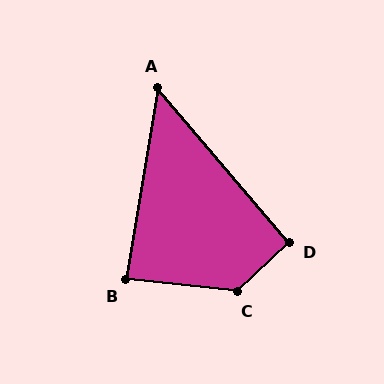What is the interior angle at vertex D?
Approximately 93 degrees (approximately right).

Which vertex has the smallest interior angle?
A, at approximately 50 degrees.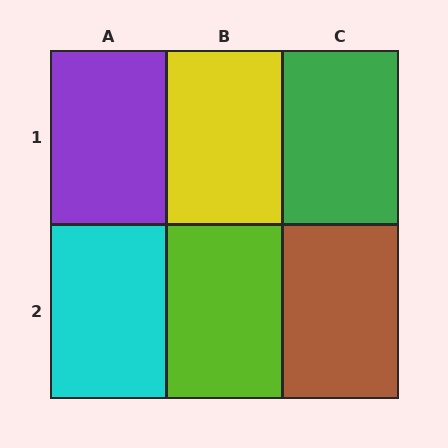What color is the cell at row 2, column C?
Brown.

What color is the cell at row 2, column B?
Lime.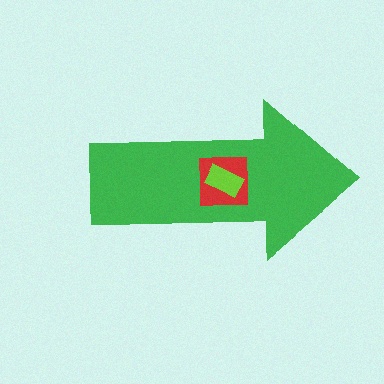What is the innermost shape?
The lime rectangle.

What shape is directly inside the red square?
The lime rectangle.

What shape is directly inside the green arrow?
The red square.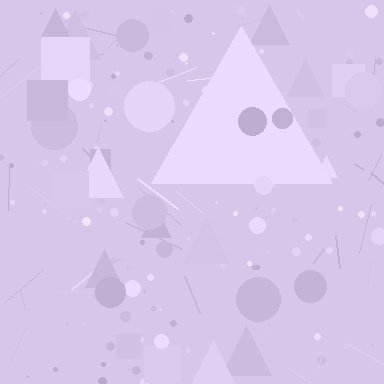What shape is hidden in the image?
A triangle is hidden in the image.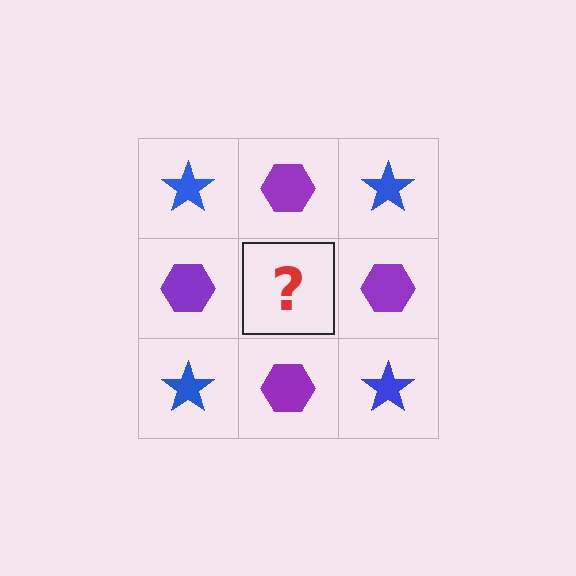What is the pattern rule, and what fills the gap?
The rule is that it alternates blue star and purple hexagon in a checkerboard pattern. The gap should be filled with a blue star.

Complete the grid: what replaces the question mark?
The question mark should be replaced with a blue star.